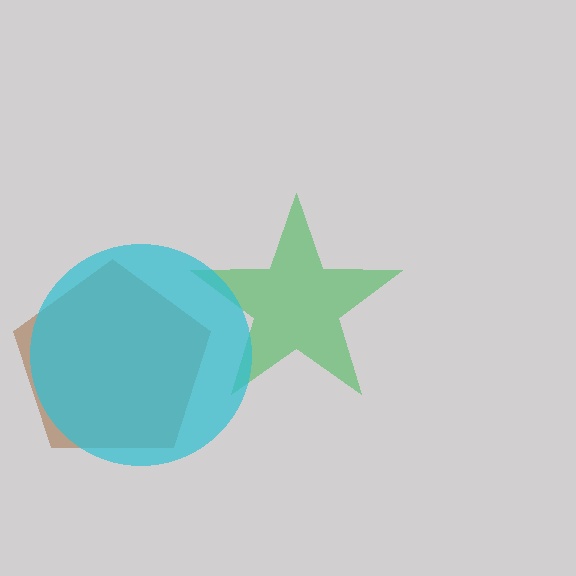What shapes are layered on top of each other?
The layered shapes are: a green star, a brown pentagon, a cyan circle.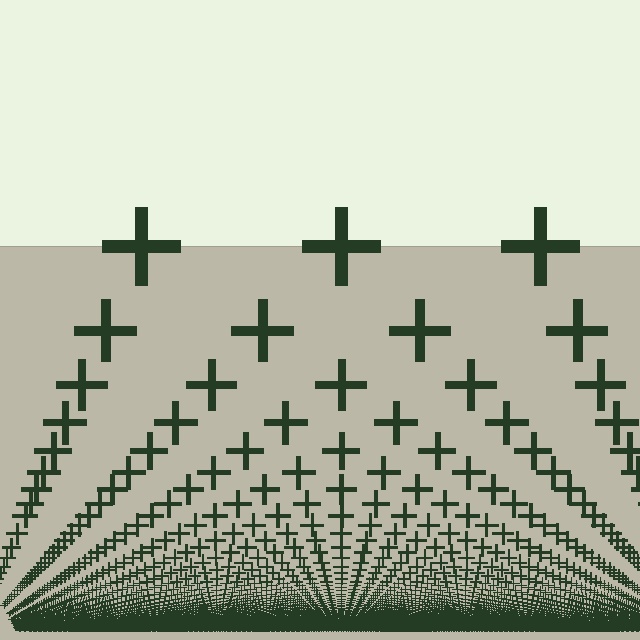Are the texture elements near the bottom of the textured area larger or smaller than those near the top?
Smaller. The gradient is inverted — elements near the bottom are smaller and denser.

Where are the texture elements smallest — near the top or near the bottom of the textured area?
Near the bottom.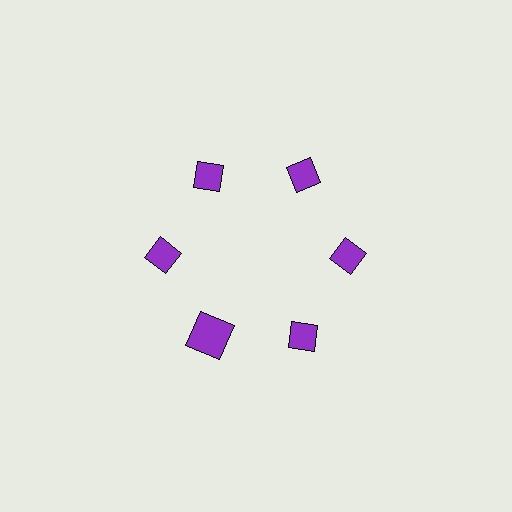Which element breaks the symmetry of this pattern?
The purple square at roughly the 7 o'clock position breaks the symmetry. All other shapes are purple diamonds.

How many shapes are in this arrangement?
There are 6 shapes arranged in a ring pattern.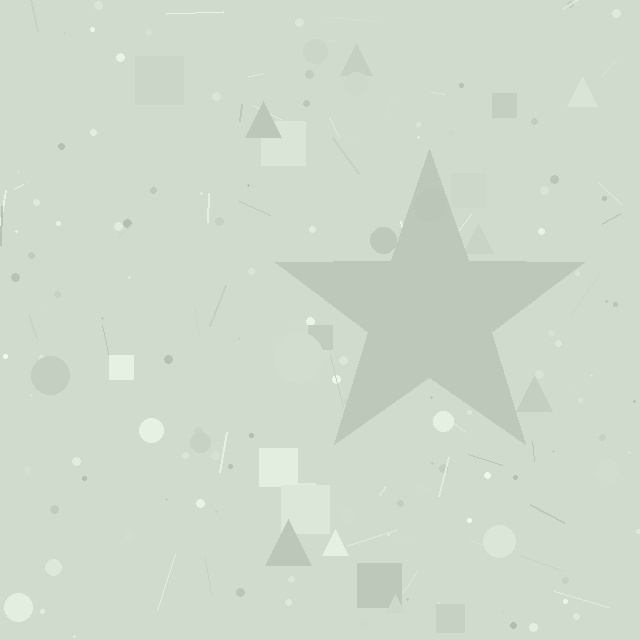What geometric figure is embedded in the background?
A star is embedded in the background.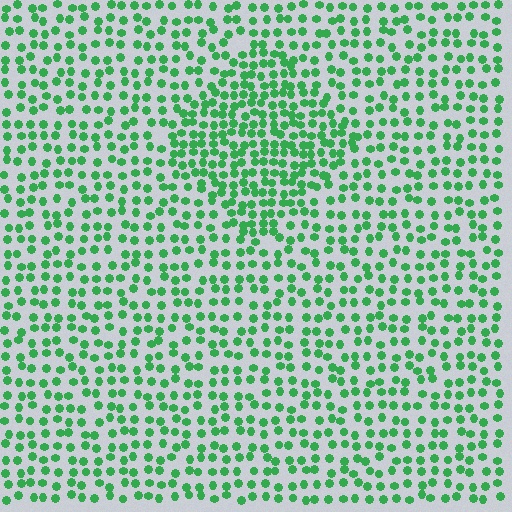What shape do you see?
I see a diamond.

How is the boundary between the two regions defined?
The boundary is defined by a change in element density (approximately 1.7x ratio). All elements are the same color, size, and shape.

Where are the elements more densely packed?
The elements are more densely packed inside the diamond boundary.